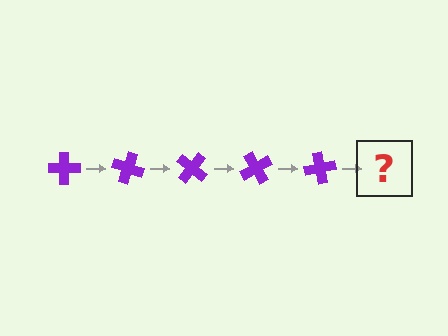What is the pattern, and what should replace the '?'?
The pattern is that the cross rotates 20 degrees each step. The '?' should be a purple cross rotated 100 degrees.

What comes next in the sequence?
The next element should be a purple cross rotated 100 degrees.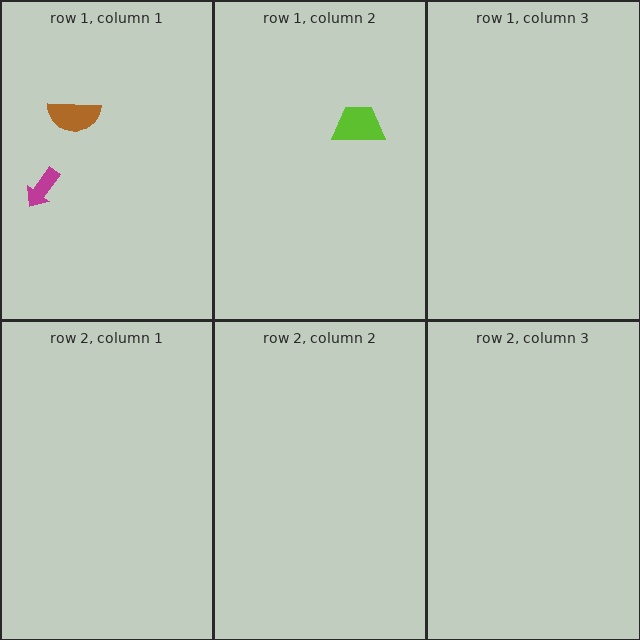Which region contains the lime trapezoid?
The row 1, column 2 region.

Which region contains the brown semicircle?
The row 1, column 1 region.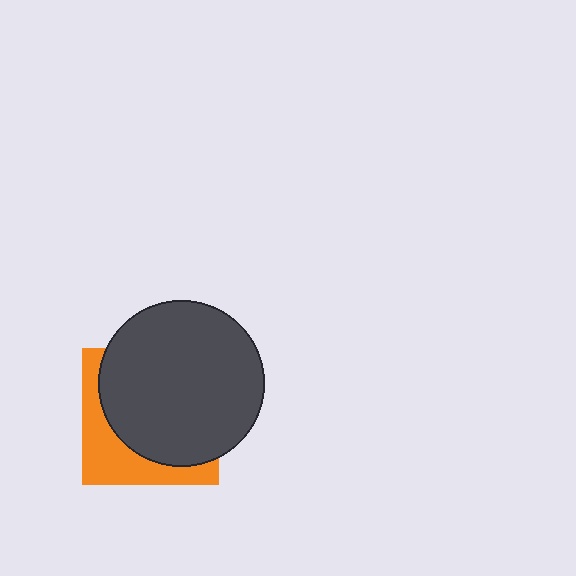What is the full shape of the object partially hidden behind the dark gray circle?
The partially hidden object is an orange square.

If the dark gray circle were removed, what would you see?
You would see the complete orange square.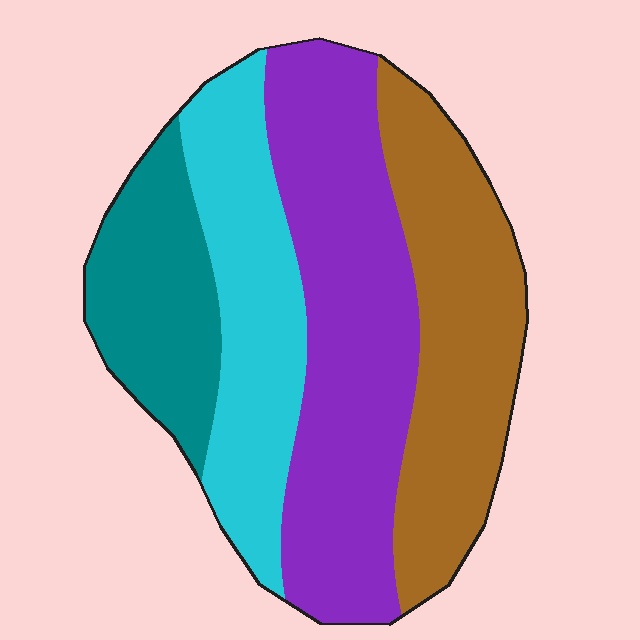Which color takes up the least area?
Teal, at roughly 15%.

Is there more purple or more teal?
Purple.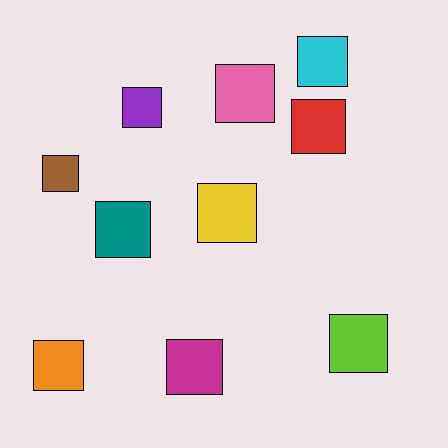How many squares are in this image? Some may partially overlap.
There are 10 squares.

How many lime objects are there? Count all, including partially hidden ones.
There is 1 lime object.